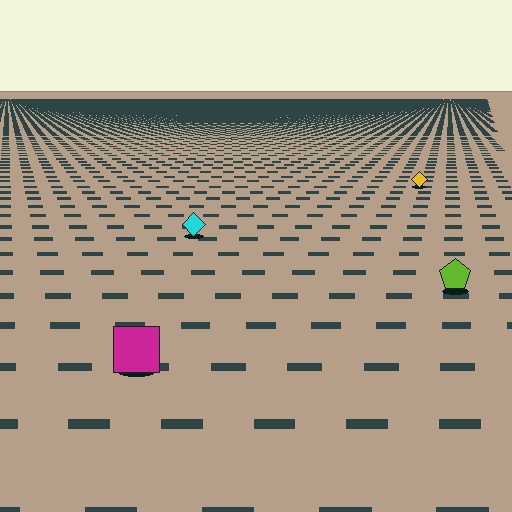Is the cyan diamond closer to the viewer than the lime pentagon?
No. The lime pentagon is closer — you can tell from the texture gradient: the ground texture is coarser near it.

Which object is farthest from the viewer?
The yellow diamond is farthest from the viewer. It appears smaller and the ground texture around it is denser.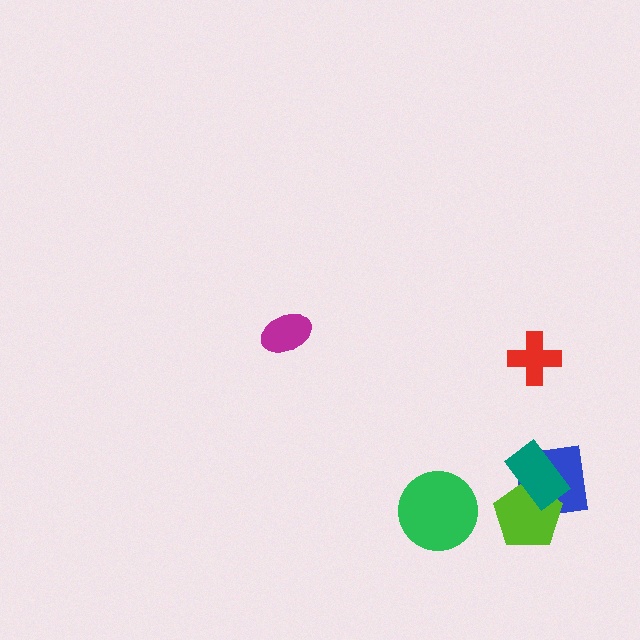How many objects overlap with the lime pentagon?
2 objects overlap with the lime pentagon.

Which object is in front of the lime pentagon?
The teal rectangle is in front of the lime pentagon.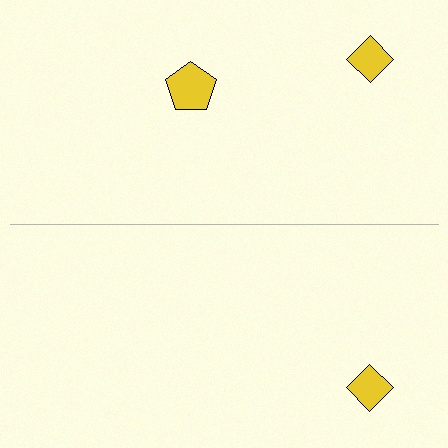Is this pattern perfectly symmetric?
No, the pattern is not perfectly symmetric. A yellow pentagon is missing from the bottom side.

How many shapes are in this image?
There are 3 shapes in this image.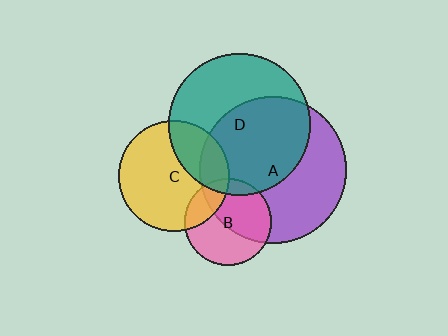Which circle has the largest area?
Circle A (purple).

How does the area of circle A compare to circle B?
Approximately 2.9 times.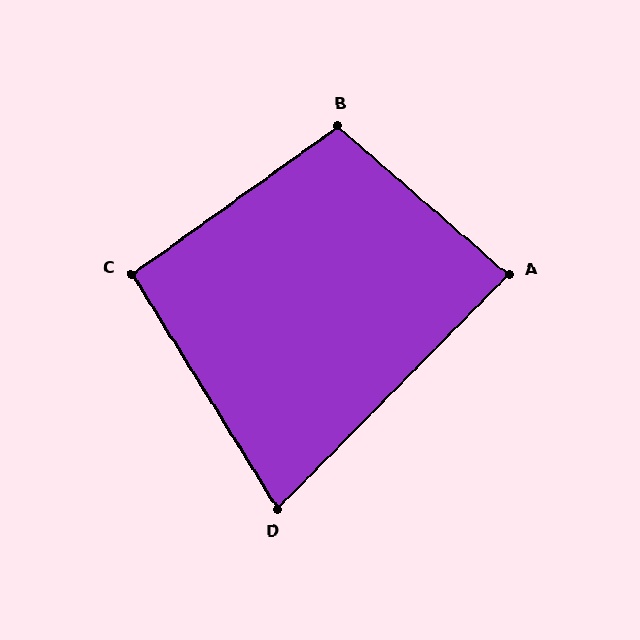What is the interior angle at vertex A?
Approximately 86 degrees (approximately right).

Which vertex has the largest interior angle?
B, at approximately 104 degrees.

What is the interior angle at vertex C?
Approximately 94 degrees (approximately right).